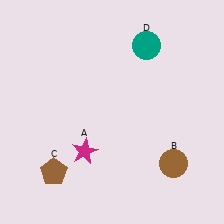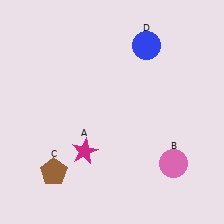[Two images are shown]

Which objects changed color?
B changed from brown to pink. D changed from teal to blue.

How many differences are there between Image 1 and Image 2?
There are 2 differences between the two images.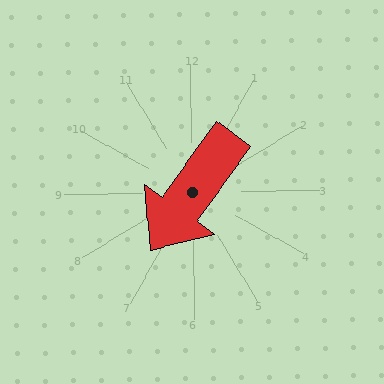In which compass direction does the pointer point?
Southwest.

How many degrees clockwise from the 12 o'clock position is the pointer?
Approximately 217 degrees.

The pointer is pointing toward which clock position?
Roughly 7 o'clock.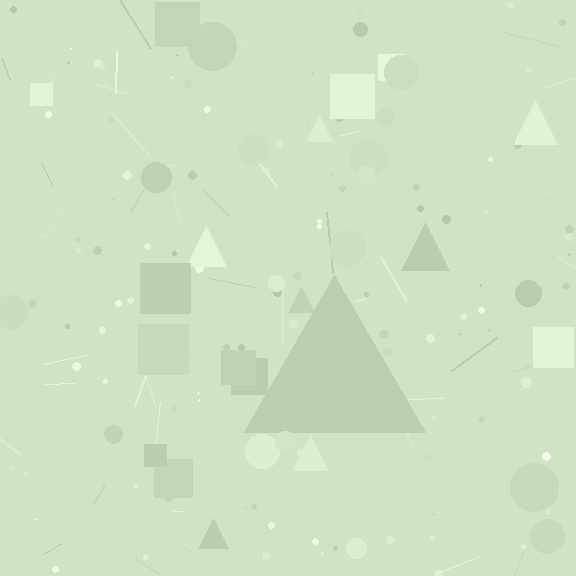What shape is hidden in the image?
A triangle is hidden in the image.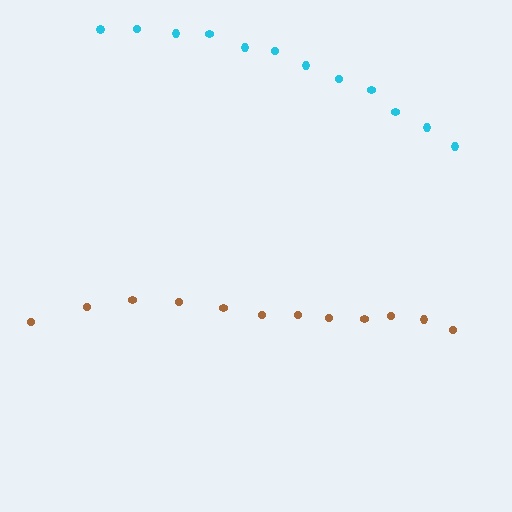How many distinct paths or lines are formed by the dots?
There are 2 distinct paths.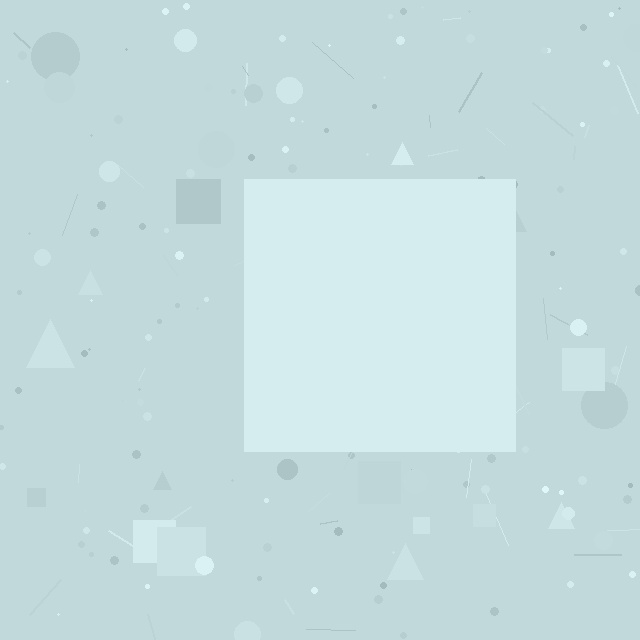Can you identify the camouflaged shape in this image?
The camouflaged shape is a square.